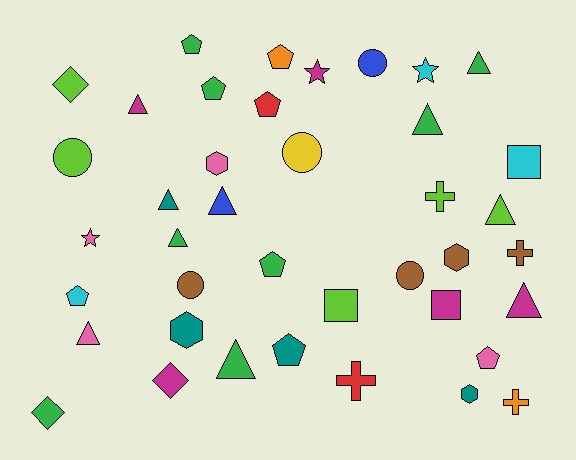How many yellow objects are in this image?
There is 1 yellow object.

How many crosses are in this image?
There are 4 crosses.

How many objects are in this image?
There are 40 objects.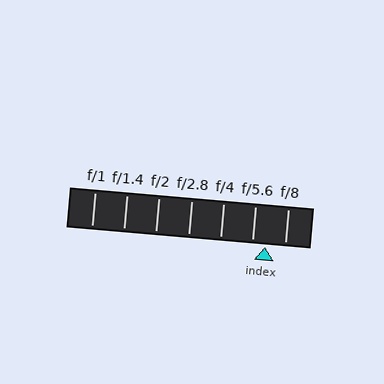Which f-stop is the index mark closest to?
The index mark is closest to f/5.6.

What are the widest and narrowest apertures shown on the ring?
The widest aperture shown is f/1 and the narrowest is f/8.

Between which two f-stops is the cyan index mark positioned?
The index mark is between f/5.6 and f/8.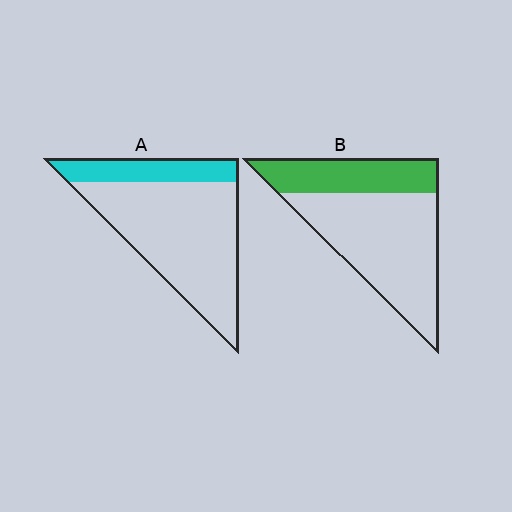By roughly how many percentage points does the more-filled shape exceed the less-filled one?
By roughly 10 percentage points (B over A).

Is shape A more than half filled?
No.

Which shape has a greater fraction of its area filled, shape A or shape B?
Shape B.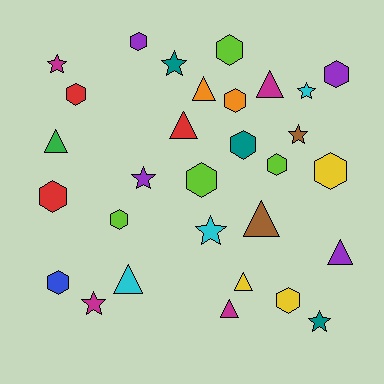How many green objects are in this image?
There is 1 green object.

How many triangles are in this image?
There are 9 triangles.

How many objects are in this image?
There are 30 objects.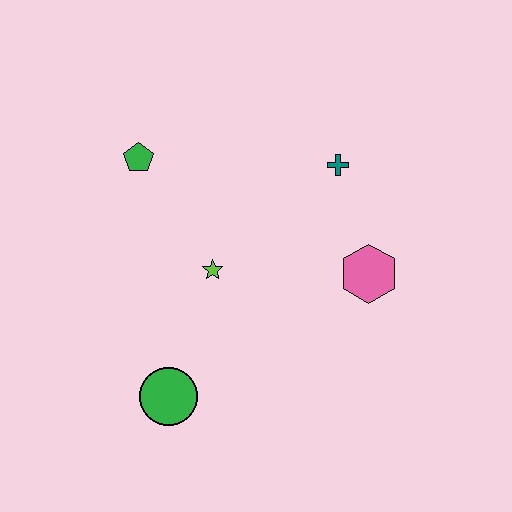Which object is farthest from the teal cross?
The green circle is farthest from the teal cross.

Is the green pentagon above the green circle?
Yes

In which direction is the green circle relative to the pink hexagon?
The green circle is to the left of the pink hexagon.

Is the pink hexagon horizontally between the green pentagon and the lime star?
No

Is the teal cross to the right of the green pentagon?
Yes